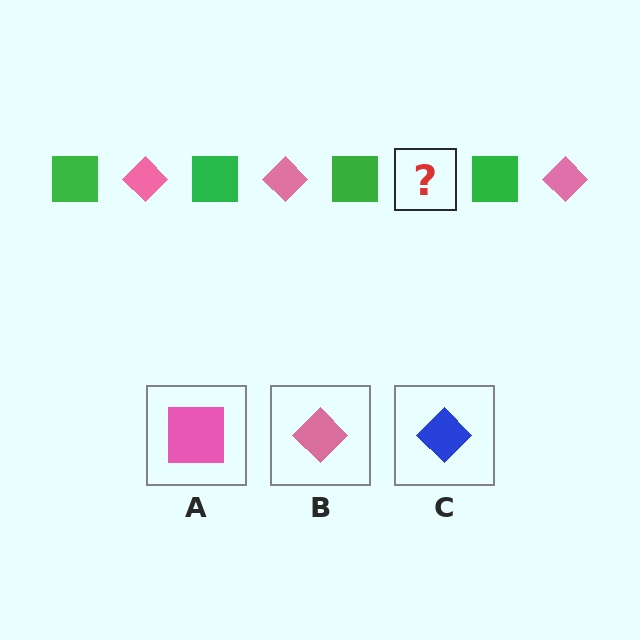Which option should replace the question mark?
Option B.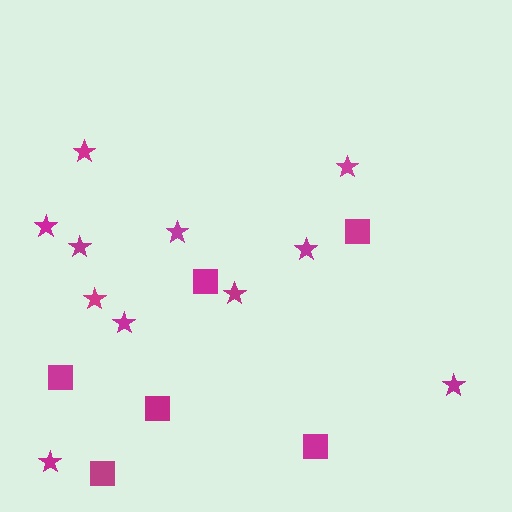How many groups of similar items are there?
There are 2 groups: one group of stars (11) and one group of squares (6).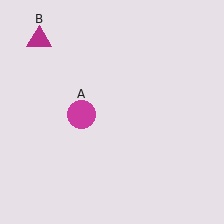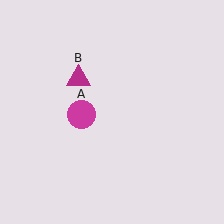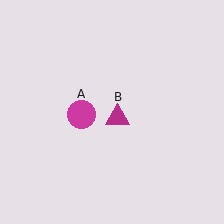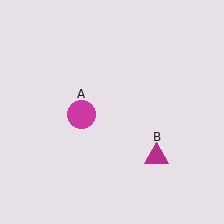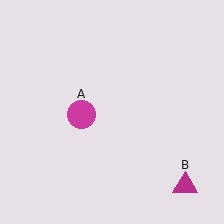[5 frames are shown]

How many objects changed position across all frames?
1 object changed position: magenta triangle (object B).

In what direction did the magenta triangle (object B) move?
The magenta triangle (object B) moved down and to the right.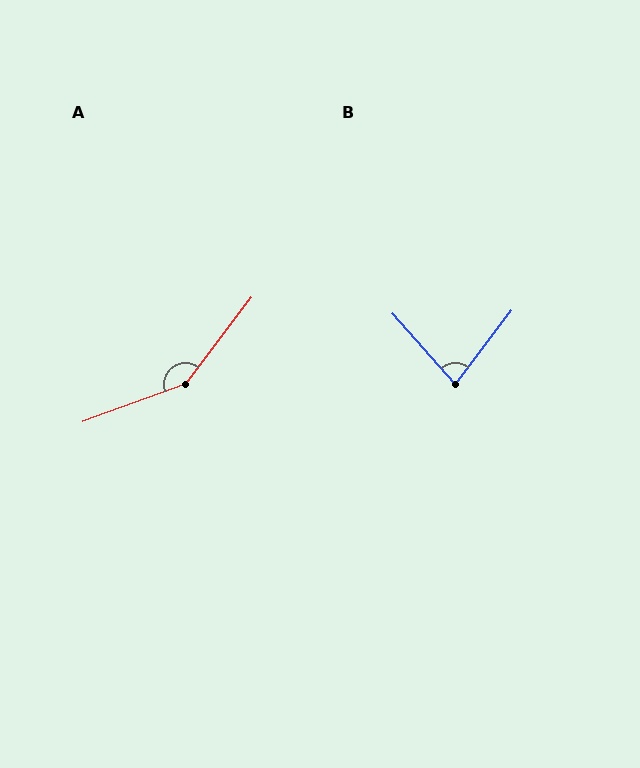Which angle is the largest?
A, at approximately 147 degrees.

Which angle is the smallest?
B, at approximately 79 degrees.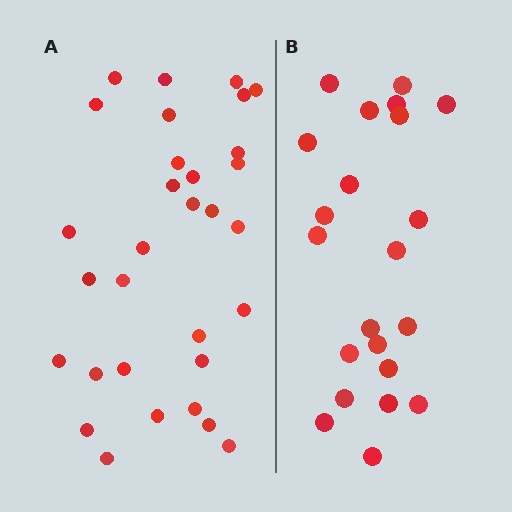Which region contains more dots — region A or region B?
Region A (the left region) has more dots.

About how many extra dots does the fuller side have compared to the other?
Region A has roughly 8 or so more dots than region B.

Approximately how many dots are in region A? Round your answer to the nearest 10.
About 30 dots. (The exact count is 31, which rounds to 30.)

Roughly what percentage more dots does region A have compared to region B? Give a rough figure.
About 40% more.